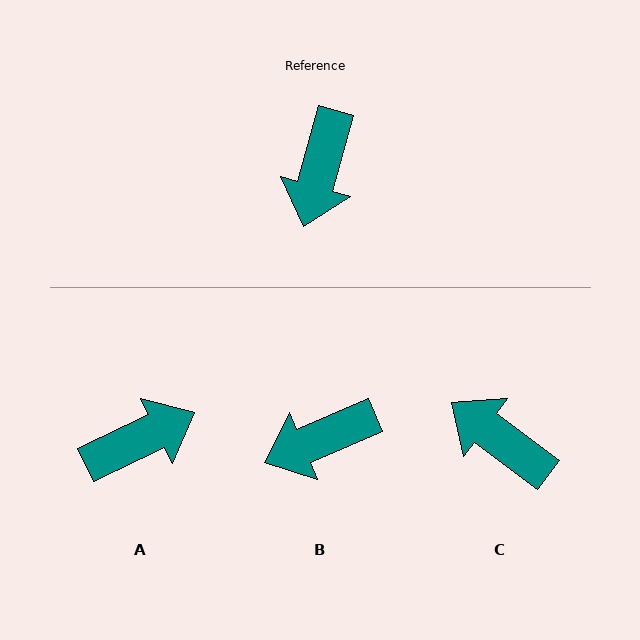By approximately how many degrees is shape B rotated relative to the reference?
Approximately 51 degrees clockwise.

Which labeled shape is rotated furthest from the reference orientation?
A, about 131 degrees away.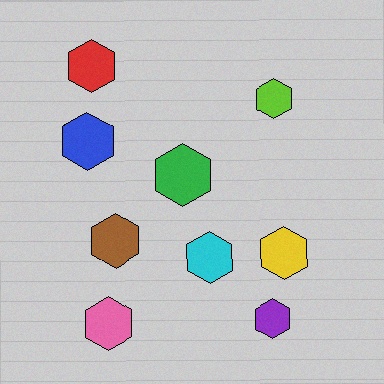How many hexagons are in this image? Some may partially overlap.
There are 9 hexagons.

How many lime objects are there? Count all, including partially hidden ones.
There is 1 lime object.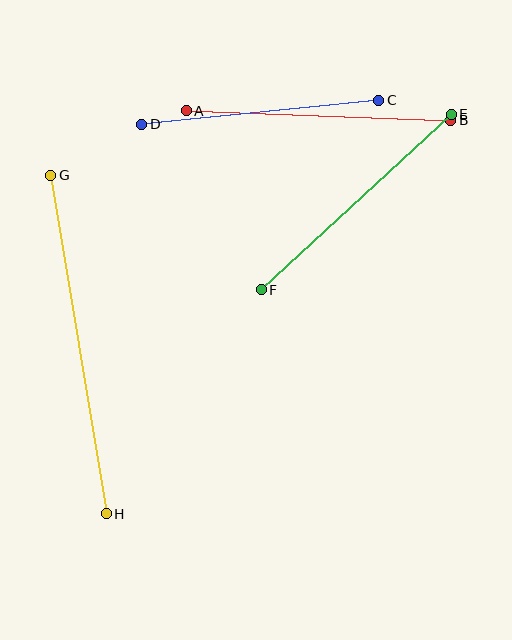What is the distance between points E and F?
The distance is approximately 259 pixels.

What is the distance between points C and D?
The distance is approximately 238 pixels.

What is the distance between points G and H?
The distance is approximately 343 pixels.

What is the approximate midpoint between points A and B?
The midpoint is at approximately (319, 115) pixels.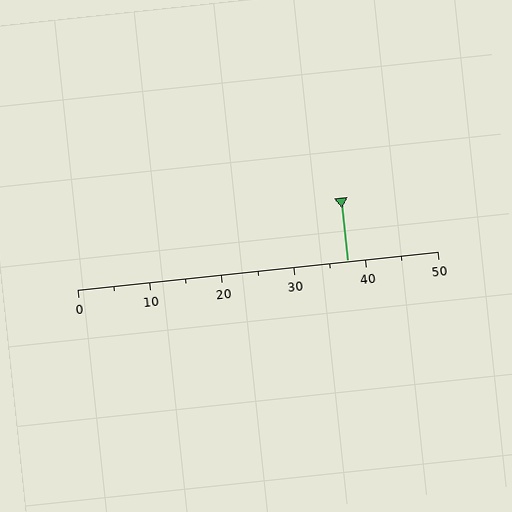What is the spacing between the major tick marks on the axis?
The major ticks are spaced 10 apart.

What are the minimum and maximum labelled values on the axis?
The axis runs from 0 to 50.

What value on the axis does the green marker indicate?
The marker indicates approximately 37.5.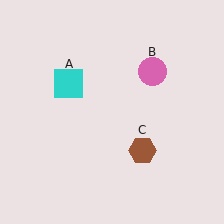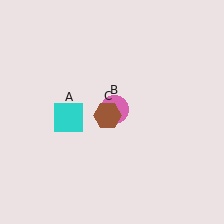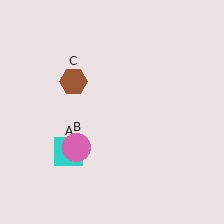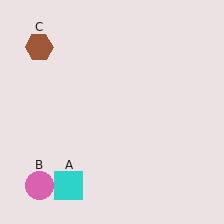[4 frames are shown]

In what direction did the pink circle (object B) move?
The pink circle (object B) moved down and to the left.